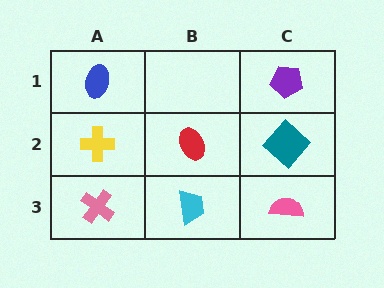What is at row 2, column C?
A teal diamond.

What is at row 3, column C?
A pink semicircle.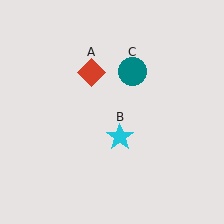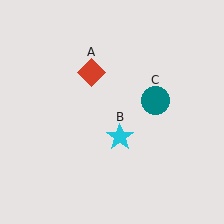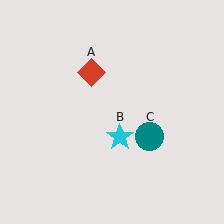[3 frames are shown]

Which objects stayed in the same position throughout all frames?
Red diamond (object A) and cyan star (object B) remained stationary.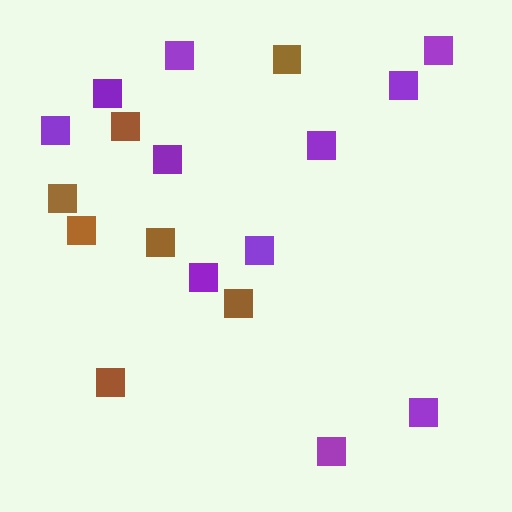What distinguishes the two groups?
There are 2 groups: one group of brown squares (7) and one group of purple squares (11).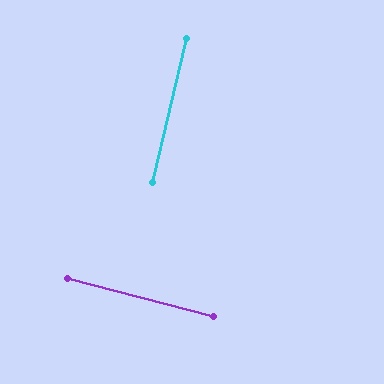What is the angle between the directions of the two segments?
Approximately 89 degrees.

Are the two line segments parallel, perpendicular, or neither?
Perpendicular — they meet at approximately 89°.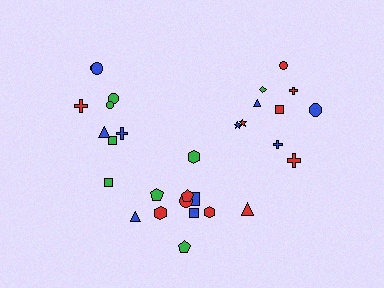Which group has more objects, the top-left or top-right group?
The top-right group.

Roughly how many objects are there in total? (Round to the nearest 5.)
Roughly 30 objects in total.